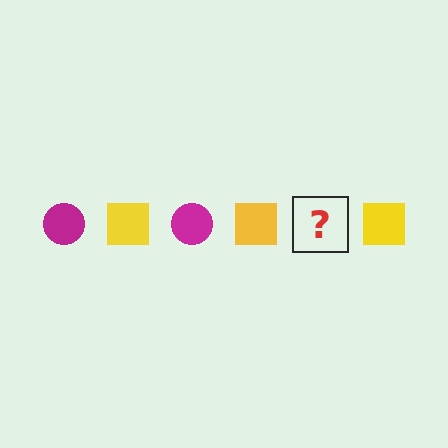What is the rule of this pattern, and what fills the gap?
The rule is that the pattern alternates between magenta circle and yellow square. The gap should be filled with a magenta circle.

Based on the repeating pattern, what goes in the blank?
The blank should be a magenta circle.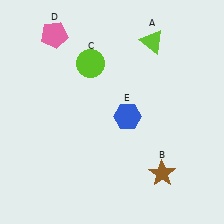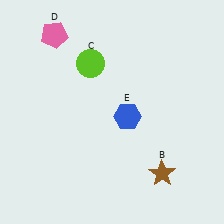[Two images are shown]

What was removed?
The lime triangle (A) was removed in Image 2.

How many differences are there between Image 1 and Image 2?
There is 1 difference between the two images.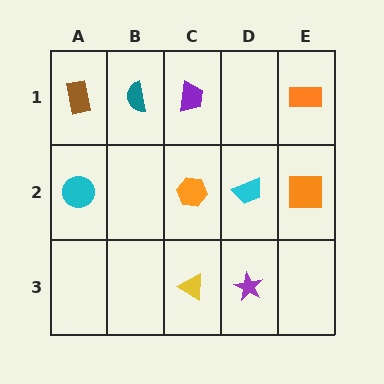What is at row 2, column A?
A cyan circle.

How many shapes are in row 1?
4 shapes.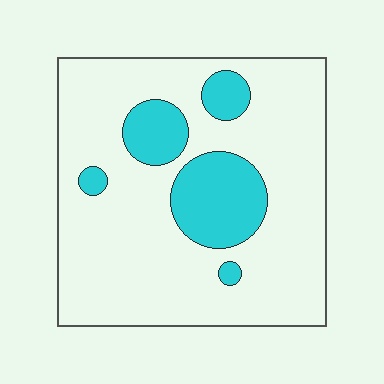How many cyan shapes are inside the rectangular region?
5.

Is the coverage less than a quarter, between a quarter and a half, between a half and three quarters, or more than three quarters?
Less than a quarter.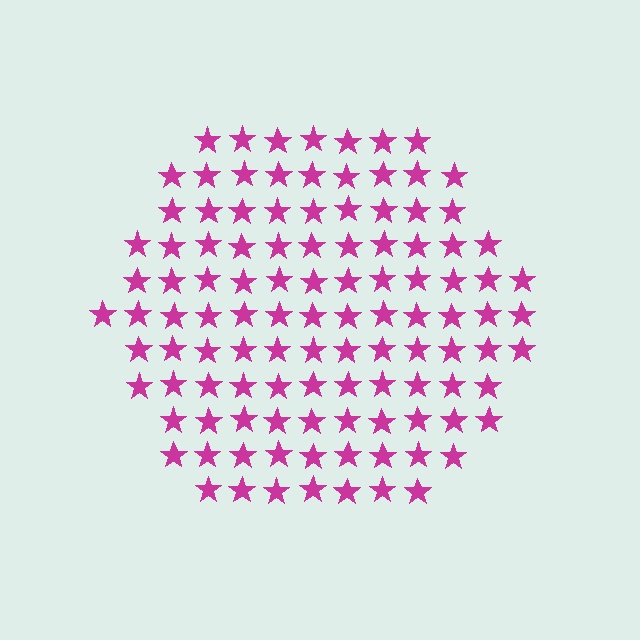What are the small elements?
The small elements are stars.